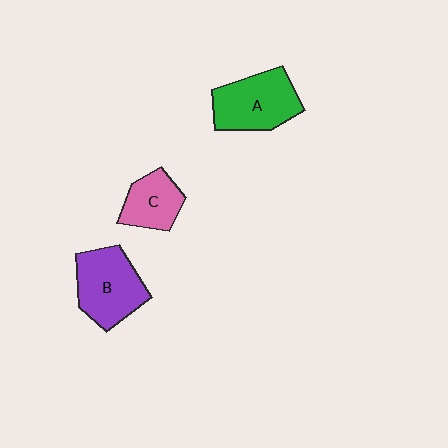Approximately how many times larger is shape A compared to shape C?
Approximately 1.5 times.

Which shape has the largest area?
Shape B (purple).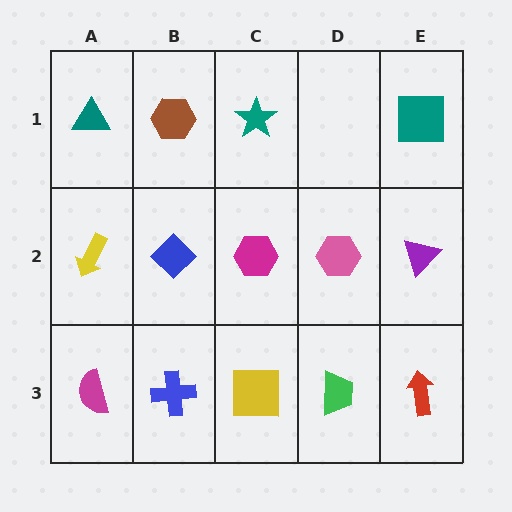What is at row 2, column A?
A yellow arrow.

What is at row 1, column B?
A brown hexagon.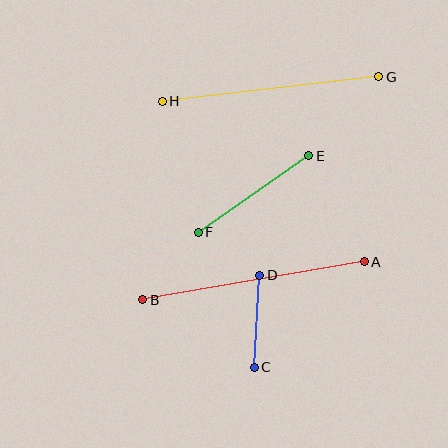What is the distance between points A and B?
The distance is approximately 225 pixels.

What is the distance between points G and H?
The distance is approximately 218 pixels.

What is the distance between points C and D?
The distance is approximately 92 pixels.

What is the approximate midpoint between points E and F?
The midpoint is at approximately (254, 194) pixels.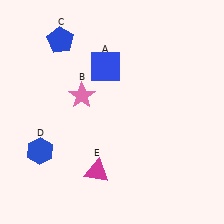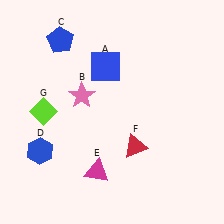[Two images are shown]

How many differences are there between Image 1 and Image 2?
There are 2 differences between the two images.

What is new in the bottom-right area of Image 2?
A red triangle (F) was added in the bottom-right area of Image 2.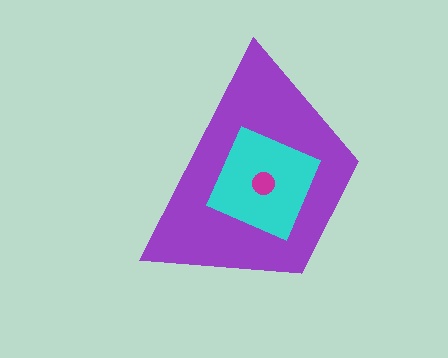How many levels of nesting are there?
3.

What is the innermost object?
The magenta circle.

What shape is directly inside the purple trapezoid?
The cyan square.